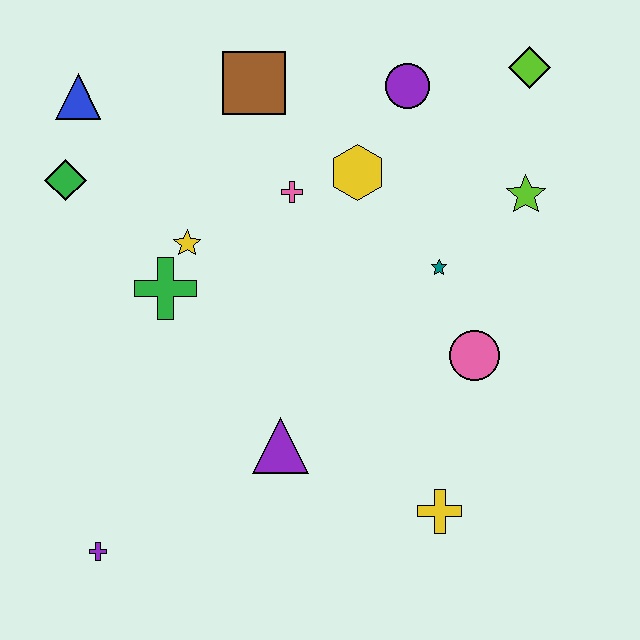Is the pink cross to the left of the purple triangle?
No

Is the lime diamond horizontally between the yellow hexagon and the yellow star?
No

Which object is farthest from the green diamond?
The yellow cross is farthest from the green diamond.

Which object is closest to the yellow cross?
The pink circle is closest to the yellow cross.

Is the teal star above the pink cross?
No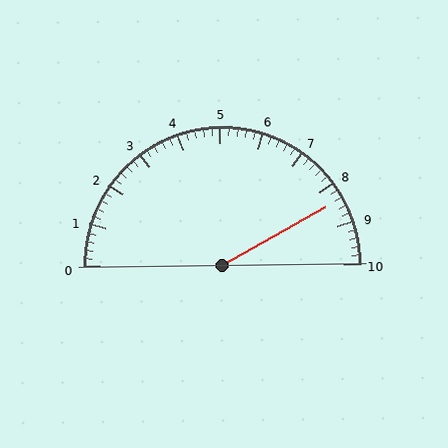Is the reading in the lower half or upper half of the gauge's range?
The reading is in the upper half of the range (0 to 10).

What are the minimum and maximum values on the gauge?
The gauge ranges from 0 to 10.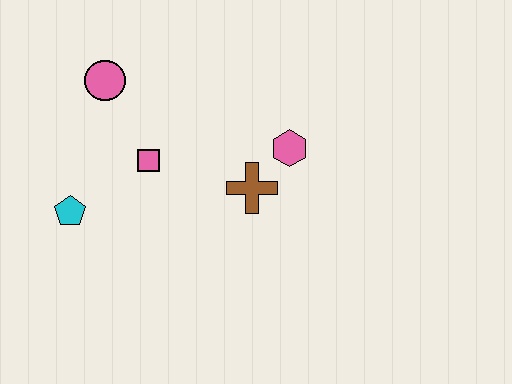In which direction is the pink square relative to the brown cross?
The pink square is to the left of the brown cross.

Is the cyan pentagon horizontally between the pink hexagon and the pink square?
No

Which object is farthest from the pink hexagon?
The cyan pentagon is farthest from the pink hexagon.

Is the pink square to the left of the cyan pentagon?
No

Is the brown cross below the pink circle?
Yes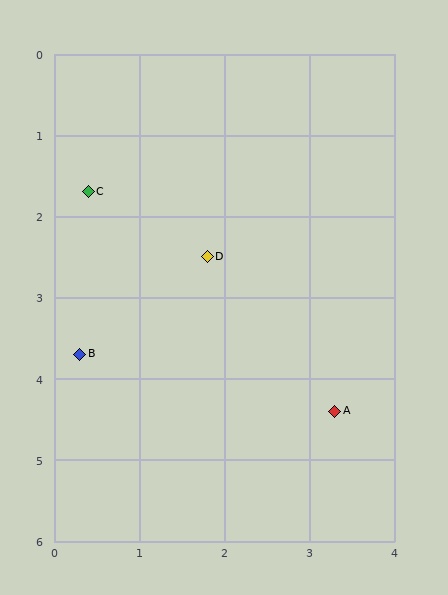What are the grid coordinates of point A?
Point A is at approximately (3.3, 4.4).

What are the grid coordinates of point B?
Point B is at approximately (0.3, 3.7).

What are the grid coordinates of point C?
Point C is at approximately (0.4, 1.7).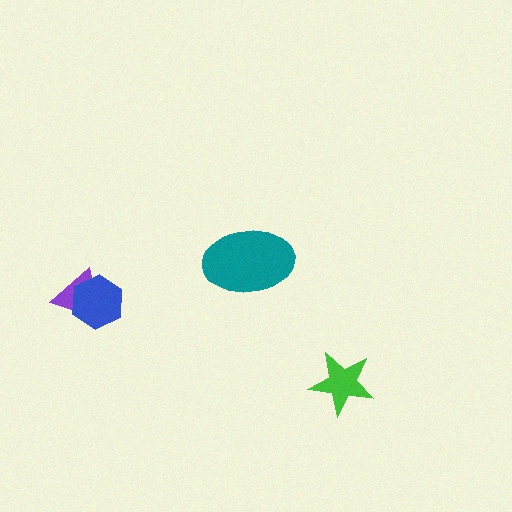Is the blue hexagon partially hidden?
No, no other shape covers it.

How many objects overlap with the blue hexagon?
1 object overlaps with the blue hexagon.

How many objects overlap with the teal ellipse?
0 objects overlap with the teal ellipse.